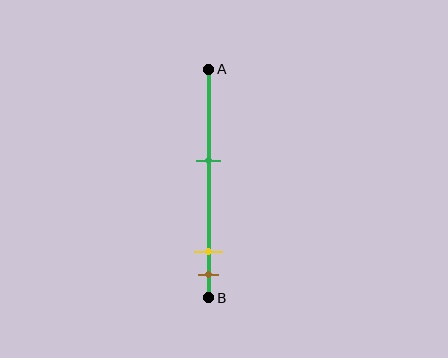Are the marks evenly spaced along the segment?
No, the marks are not evenly spaced.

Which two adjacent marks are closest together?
The yellow and brown marks are the closest adjacent pair.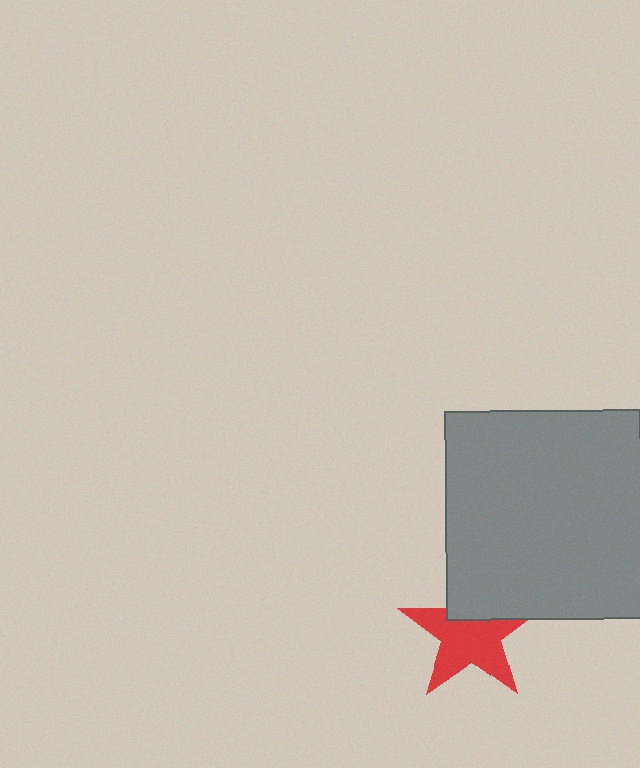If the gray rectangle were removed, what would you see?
You would see the complete red star.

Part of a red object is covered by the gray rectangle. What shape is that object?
It is a star.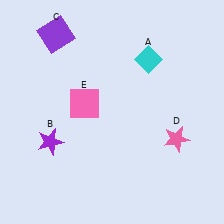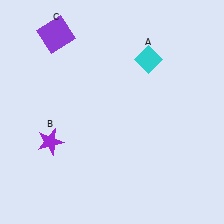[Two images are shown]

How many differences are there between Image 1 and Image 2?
There are 2 differences between the two images.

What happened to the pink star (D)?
The pink star (D) was removed in Image 2. It was in the bottom-right area of Image 1.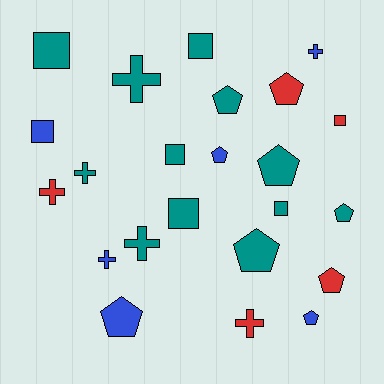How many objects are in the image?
There are 23 objects.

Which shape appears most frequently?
Pentagon, with 9 objects.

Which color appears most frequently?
Teal, with 12 objects.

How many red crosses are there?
There are 2 red crosses.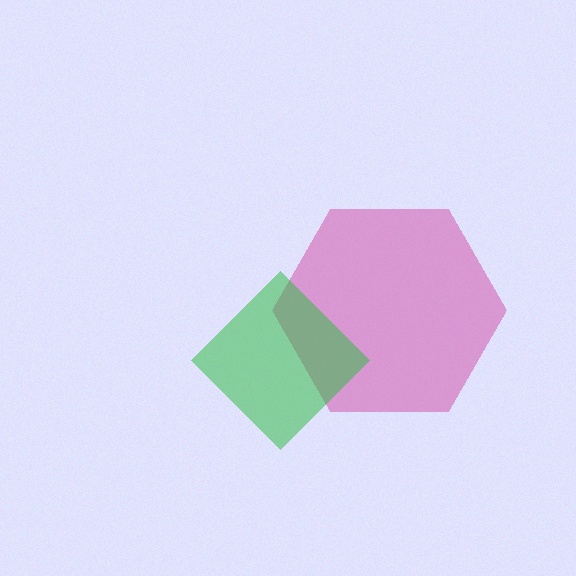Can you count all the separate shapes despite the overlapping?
Yes, there are 2 separate shapes.